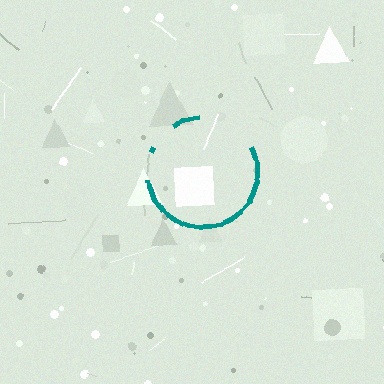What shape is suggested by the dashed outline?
The dashed outline suggests a circle.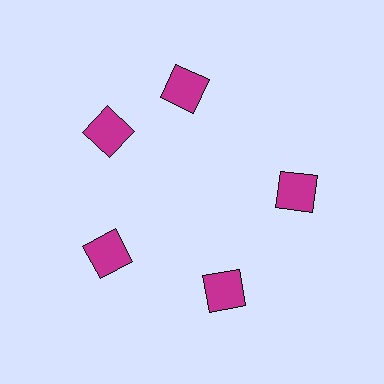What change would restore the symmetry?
The symmetry would be restored by rotating it back into even spacing with its neighbors so that all 5 squares sit at equal angles and equal distance from the center.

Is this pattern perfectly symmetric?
No. The 5 magenta squares are arranged in a ring, but one element near the 1 o'clock position is rotated out of alignment along the ring, breaking the 5-fold rotational symmetry.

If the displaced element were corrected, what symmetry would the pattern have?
It would have 5-fold rotational symmetry — the pattern would map onto itself every 72 degrees.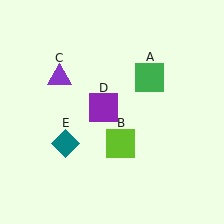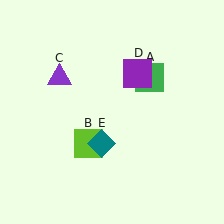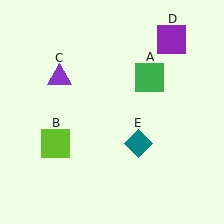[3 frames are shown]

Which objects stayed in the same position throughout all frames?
Green square (object A) and purple triangle (object C) remained stationary.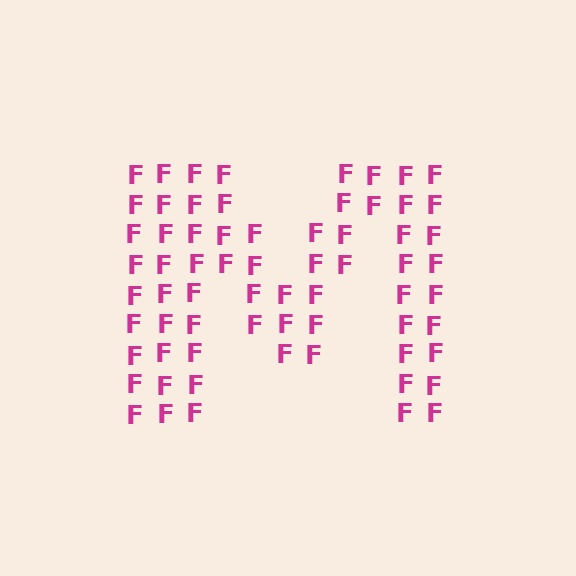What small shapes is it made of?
It is made of small letter F's.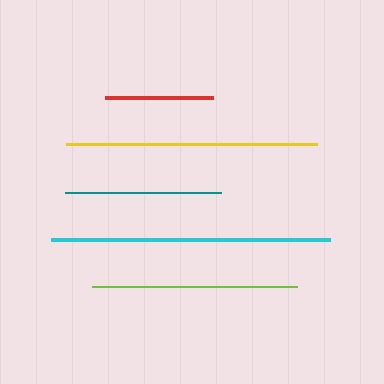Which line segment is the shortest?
The red line is the shortest at approximately 108 pixels.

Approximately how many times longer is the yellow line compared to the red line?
The yellow line is approximately 2.3 times the length of the red line.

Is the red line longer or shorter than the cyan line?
The cyan line is longer than the red line.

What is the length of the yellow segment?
The yellow segment is approximately 250 pixels long.